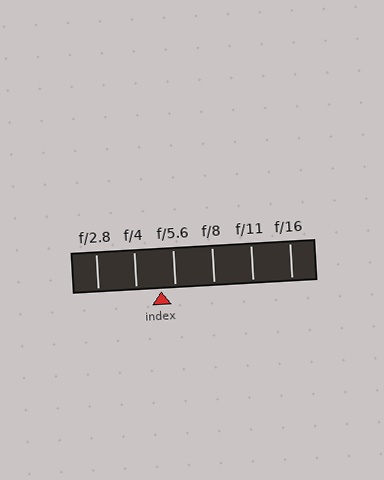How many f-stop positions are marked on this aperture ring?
There are 6 f-stop positions marked.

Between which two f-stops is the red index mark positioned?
The index mark is between f/4 and f/5.6.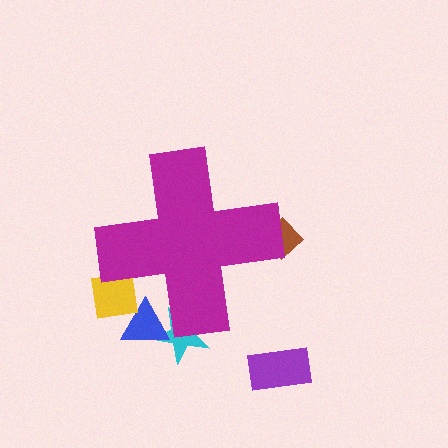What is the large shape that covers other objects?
A magenta cross.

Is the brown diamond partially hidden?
Yes, the brown diamond is partially hidden behind the magenta cross.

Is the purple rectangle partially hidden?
No, the purple rectangle is fully visible.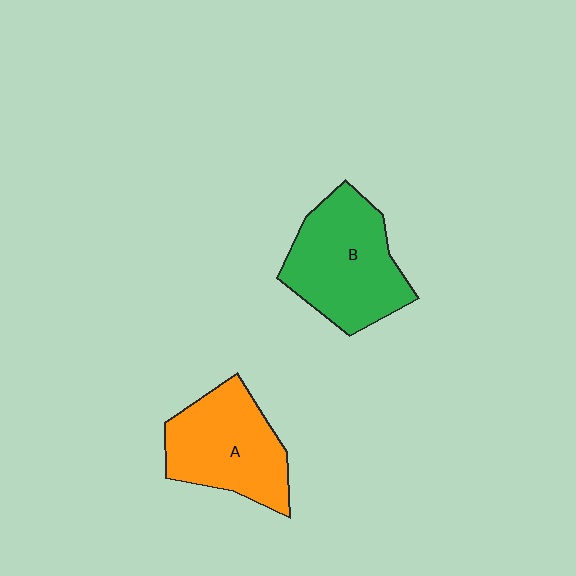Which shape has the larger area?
Shape B (green).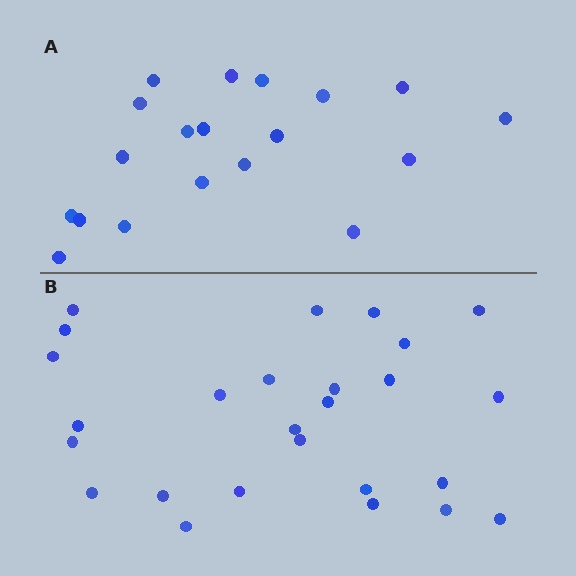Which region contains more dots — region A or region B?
Region B (the bottom region) has more dots.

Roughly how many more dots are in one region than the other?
Region B has roughly 8 or so more dots than region A.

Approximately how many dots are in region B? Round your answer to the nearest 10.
About 30 dots. (The exact count is 26, which rounds to 30.)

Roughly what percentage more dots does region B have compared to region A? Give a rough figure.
About 35% more.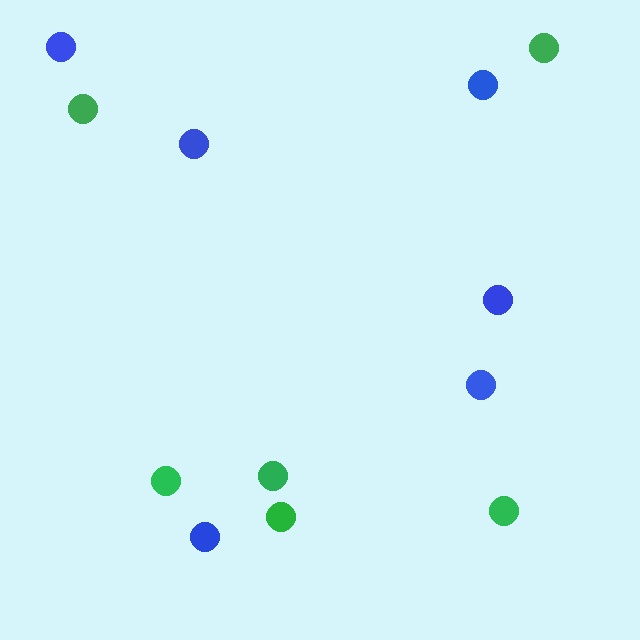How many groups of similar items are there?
There are 2 groups: one group of green circles (6) and one group of blue circles (6).